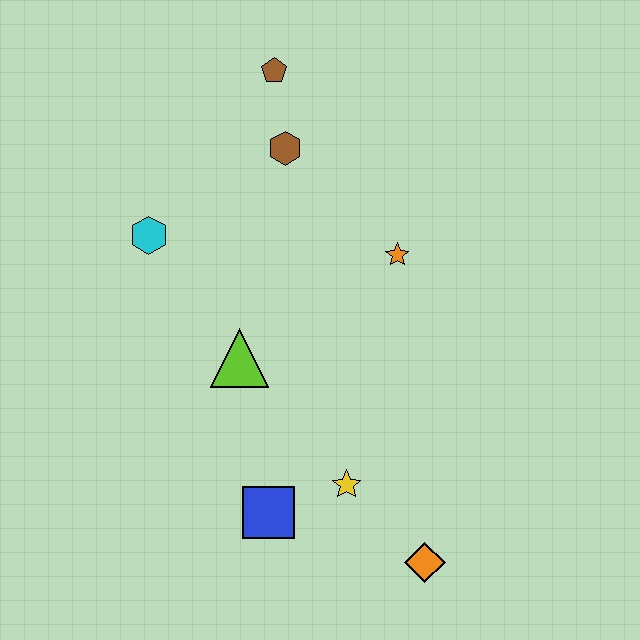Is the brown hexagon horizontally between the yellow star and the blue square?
Yes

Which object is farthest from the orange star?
The orange diamond is farthest from the orange star.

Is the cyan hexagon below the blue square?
No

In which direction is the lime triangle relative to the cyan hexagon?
The lime triangle is below the cyan hexagon.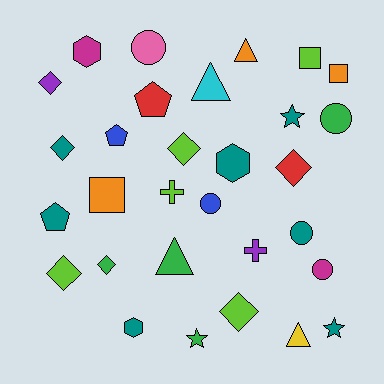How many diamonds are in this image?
There are 7 diamonds.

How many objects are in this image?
There are 30 objects.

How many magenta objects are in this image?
There are 2 magenta objects.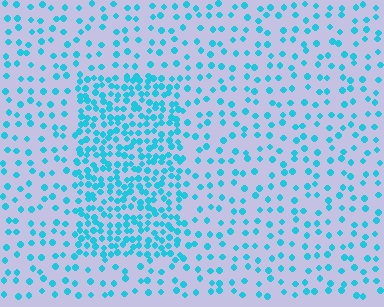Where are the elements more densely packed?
The elements are more densely packed inside the rectangle boundary.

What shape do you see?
I see a rectangle.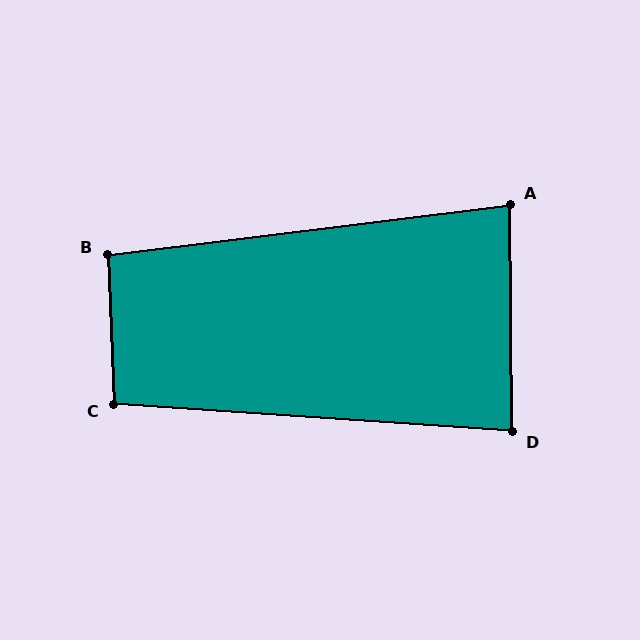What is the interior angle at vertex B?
Approximately 94 degrees (approximately right).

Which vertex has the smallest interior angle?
A, at approximately 84 degrees.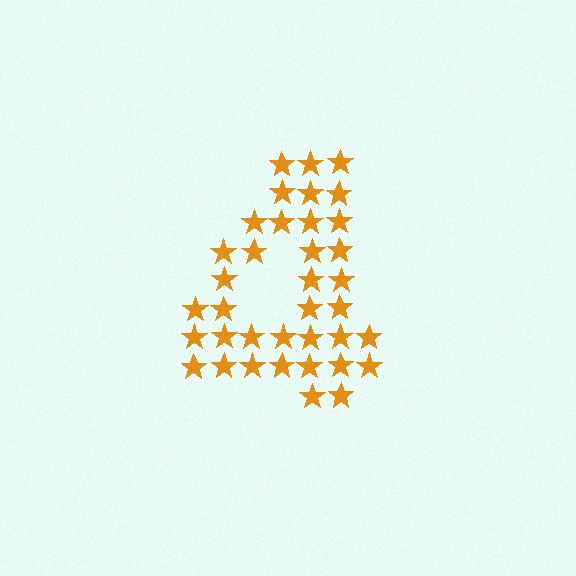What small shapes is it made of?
It is made of small stars.